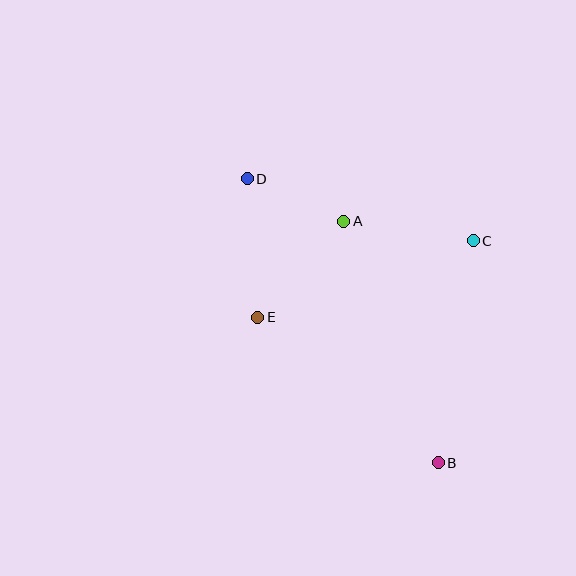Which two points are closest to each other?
Points A and D are closest to each other.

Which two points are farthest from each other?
Points B and D are farthest from each other.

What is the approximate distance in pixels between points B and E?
The distance between B and E is approximately 231 pixels.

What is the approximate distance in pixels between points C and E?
The distance between C and E is approximately 228 pixels.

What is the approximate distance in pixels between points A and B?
The distance between A and B is approximately 259 pixels.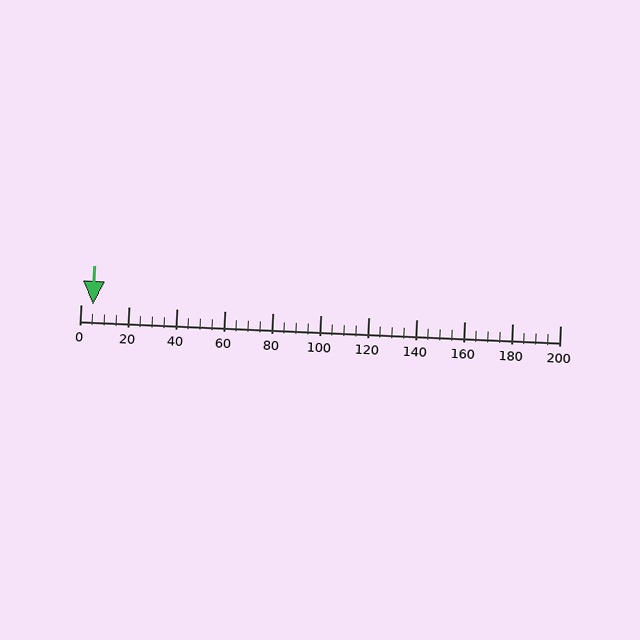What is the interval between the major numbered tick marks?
The major tick marks are spaced 20 units apart.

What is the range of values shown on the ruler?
The ruler shows values from 0 to 200.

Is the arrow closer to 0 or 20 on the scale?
The arrow is closer to 0.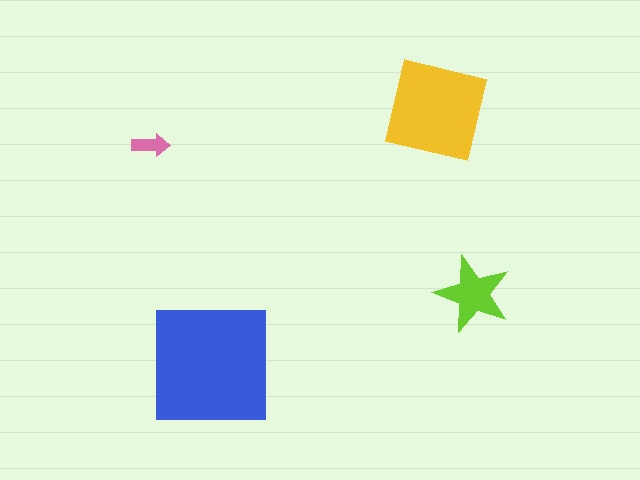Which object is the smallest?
The pink arrow.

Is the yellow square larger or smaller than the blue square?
Smaller.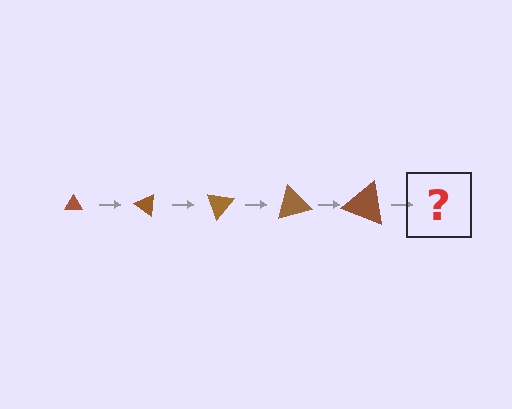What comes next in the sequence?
The next element should be a triangle, larger than the previous one and rotated 175 degrees from the start.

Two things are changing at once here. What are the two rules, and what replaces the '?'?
The two rules are that the triangle grows larger each step and it rotates 35 degrees each step. The '?' should be a triangle, larger than the previous one and rotated 175 degrees from the start.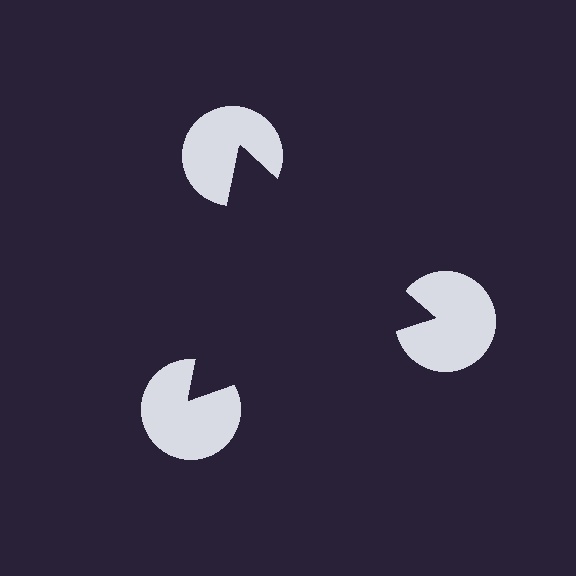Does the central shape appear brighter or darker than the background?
It typically appears slightly darker than the background, even though no actual brightness change is drawn.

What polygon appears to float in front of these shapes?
An illusory triangle — its edges are inferred from the aligned wedge cuts in the pac-man discs, not physically drawn.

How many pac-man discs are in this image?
There are 3 — one at each vertex of the illusory triangle.